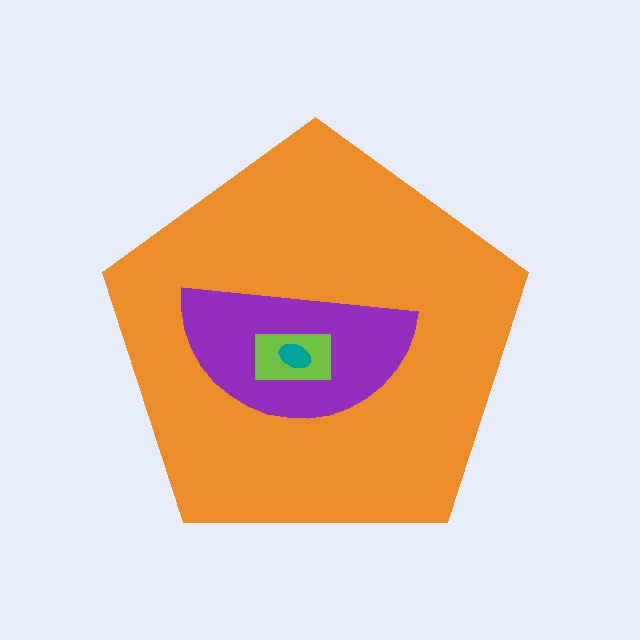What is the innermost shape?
The teal ellipse.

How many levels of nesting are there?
4.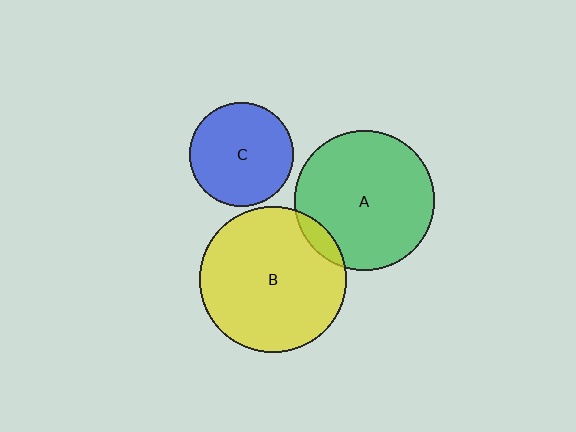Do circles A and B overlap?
Yes.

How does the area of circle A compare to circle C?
Approximately 1.8 times.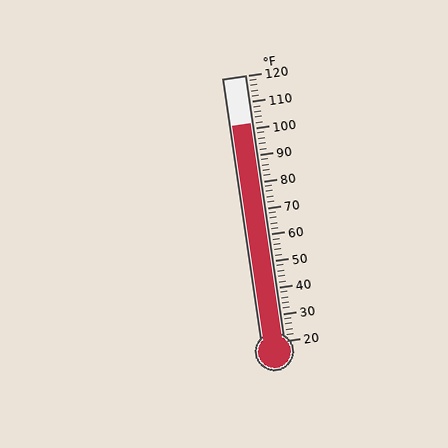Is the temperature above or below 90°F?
The temperature is above 90°F.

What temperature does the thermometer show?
The thermometer shows approximately 102°F.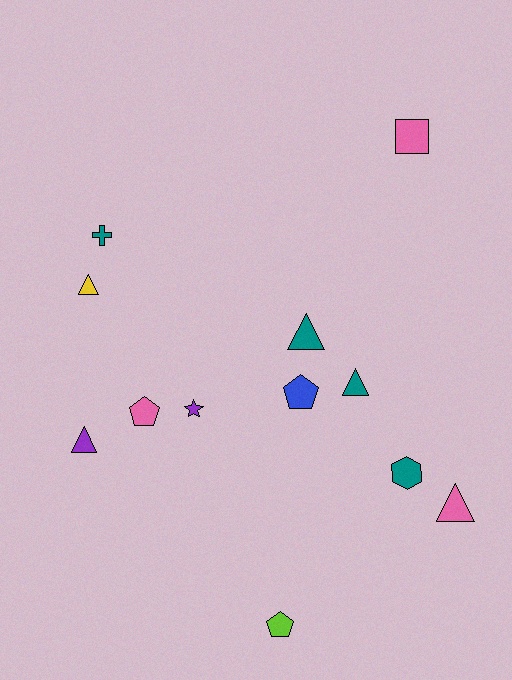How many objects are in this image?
There are 12 objects.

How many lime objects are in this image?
There is 1 lime object.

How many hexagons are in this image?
There is 1 hexagon.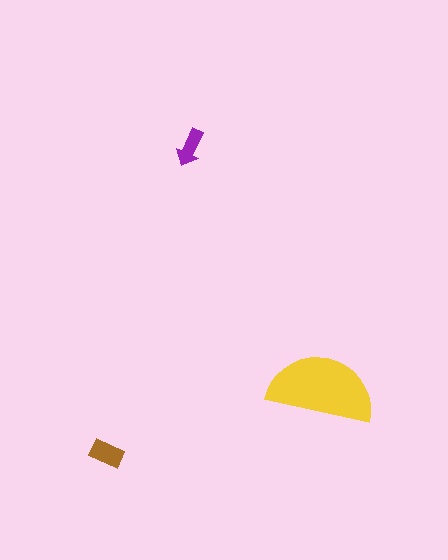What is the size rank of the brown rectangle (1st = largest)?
2nd.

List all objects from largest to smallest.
The yellow semicircle, the brown rectangle, the purple arrow.